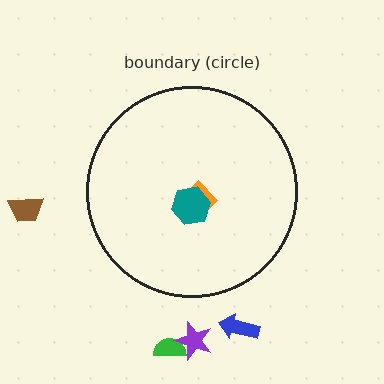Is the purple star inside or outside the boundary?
Outside.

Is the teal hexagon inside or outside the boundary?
Inside.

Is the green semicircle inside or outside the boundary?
Outside.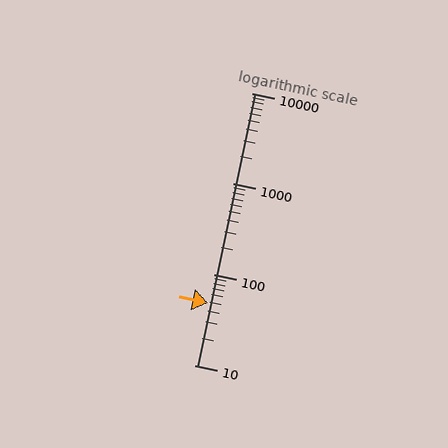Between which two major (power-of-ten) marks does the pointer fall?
The pointer is between 10 and 100.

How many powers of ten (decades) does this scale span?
The scale spans 3 decades, from 10 to 10000.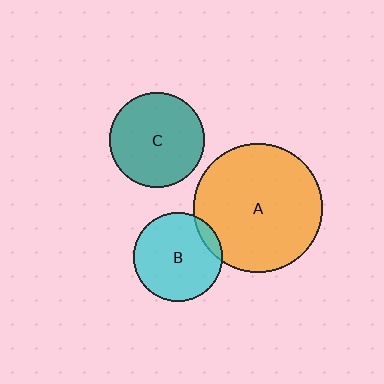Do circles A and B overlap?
Yes.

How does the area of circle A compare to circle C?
Approximately 1.8 times.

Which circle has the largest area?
Circle A (orange).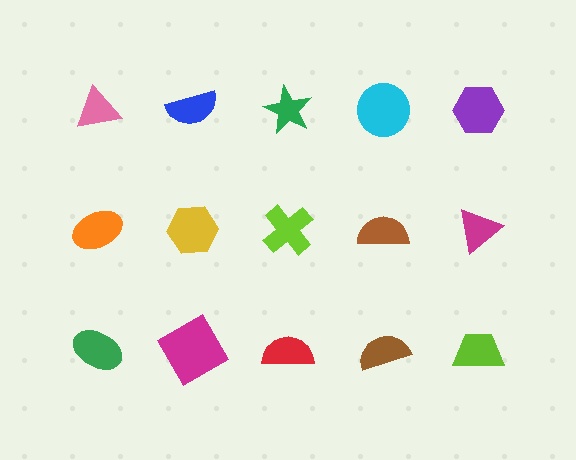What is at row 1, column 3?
A green star.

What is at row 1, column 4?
A cyan circle.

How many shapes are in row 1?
5 shapes.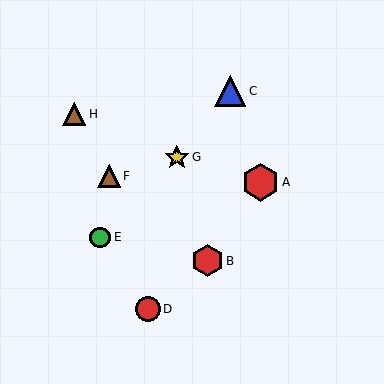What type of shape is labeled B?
Shape B is a red hexagon.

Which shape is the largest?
The red hexagon (labeled A) is the largest.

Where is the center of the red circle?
The center of the red circle is at (148, 309).